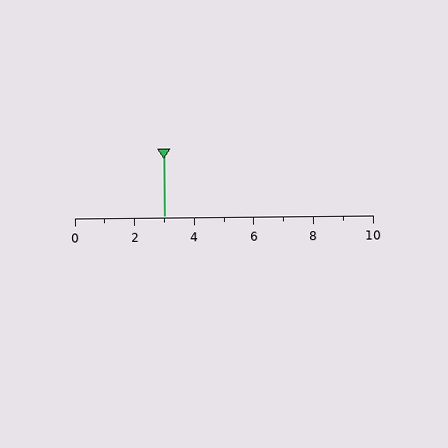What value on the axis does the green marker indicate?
The marker indicates approximately 3.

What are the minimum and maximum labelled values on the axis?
The axis runs from 0 to 10.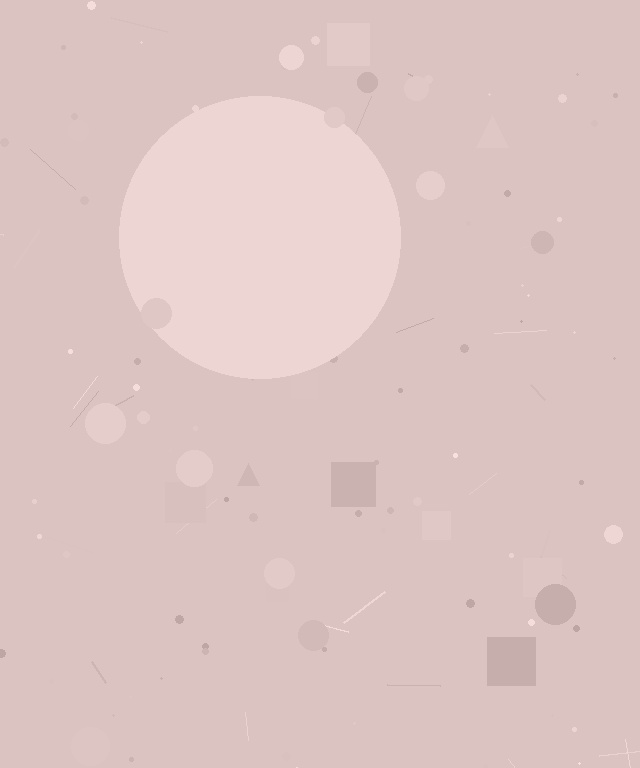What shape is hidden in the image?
A circle is hidden in the image.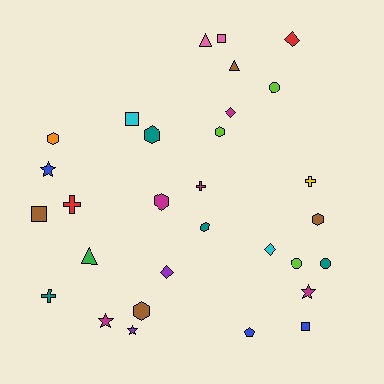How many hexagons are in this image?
There are 7 hexagons.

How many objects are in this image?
There are 30 objects.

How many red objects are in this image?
There are 2 red objects.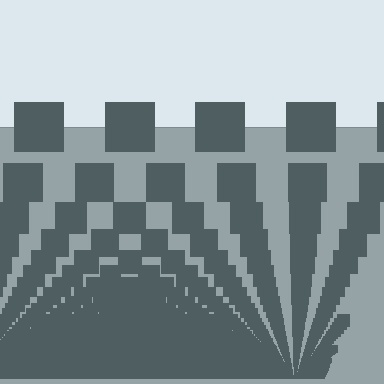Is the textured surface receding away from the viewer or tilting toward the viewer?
The surface appears to tilt toward the viewer. Texture elements get larger and sparser toward the top.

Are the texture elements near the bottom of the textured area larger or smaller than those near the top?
Smaller. The gradient is inverted — elements near the bottom are smaller and denser.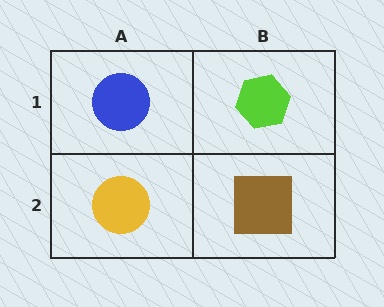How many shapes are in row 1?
2 shapes.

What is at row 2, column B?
A brown square.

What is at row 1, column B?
A lime hexagon.